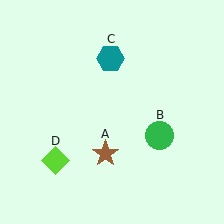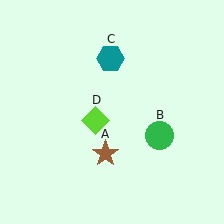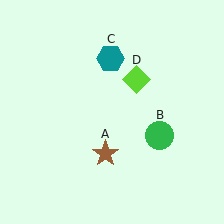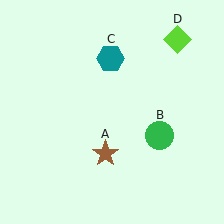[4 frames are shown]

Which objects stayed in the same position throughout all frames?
Brown star (object A) and green circle (object B) and teal hexagon (object C) remained stationary.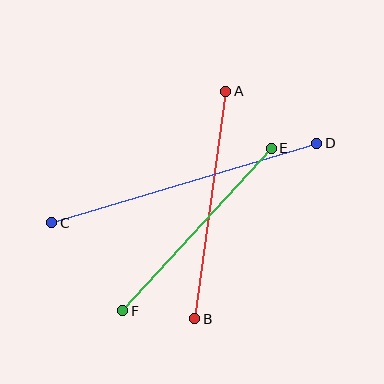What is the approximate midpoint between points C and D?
The midpoint is at approximately (184, 183) pixels.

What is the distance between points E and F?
The distance is approximately 220 pixels.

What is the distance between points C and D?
The distance is approximately 277 pixels.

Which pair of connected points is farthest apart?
Points C and D are farthest apart.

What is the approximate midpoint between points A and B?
The midpoint is at approximately (210, 205) pixels.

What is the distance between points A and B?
The distance is approximately 229 pixels.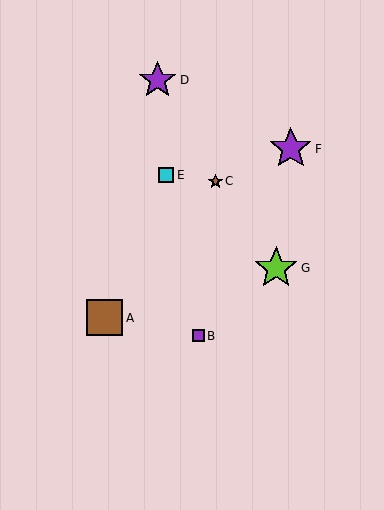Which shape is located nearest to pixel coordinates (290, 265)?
The lime star (labeled G) at (276, 268) is nearest to that location.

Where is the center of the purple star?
The center of the purple star is at (291, 149).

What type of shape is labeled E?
Shape E is a cyan square.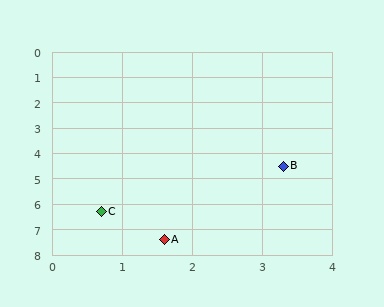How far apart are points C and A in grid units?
Points C and A are about 1.4 grid units apart.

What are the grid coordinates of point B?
Point B is at approximately (3.3, 4.5).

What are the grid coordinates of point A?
Point A is at approximately (1.6, 7.4).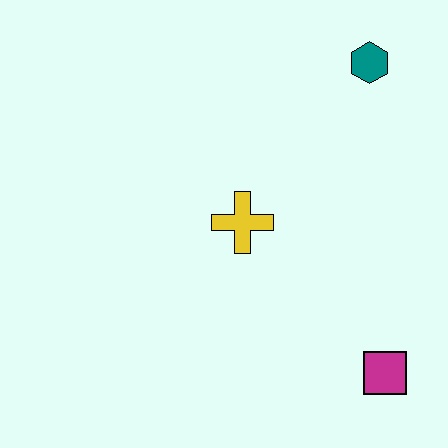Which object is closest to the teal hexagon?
The yellow cross is closest to the teal hexagon.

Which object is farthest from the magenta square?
The teal hexagon is farthest from the magenta square.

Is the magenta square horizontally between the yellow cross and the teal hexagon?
No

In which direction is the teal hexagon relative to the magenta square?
The teal hexagon is above the magenta square.